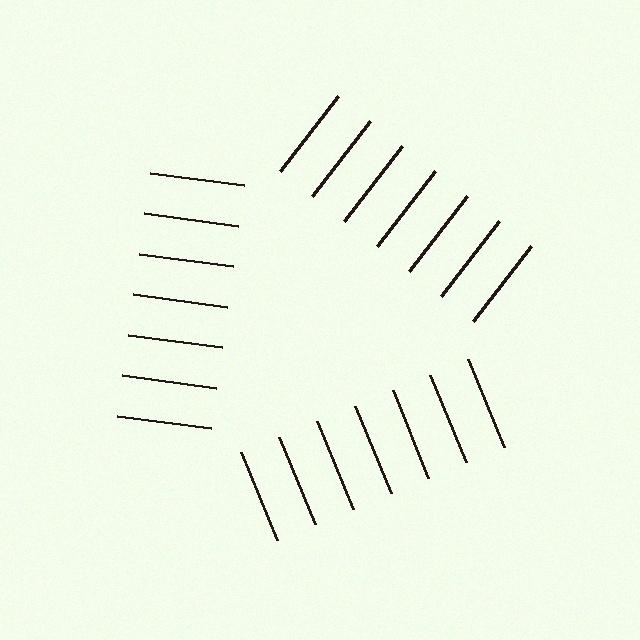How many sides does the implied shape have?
3 sides — the line-ends trace a triangle.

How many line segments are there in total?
21 — 7 along each of the 3 edges.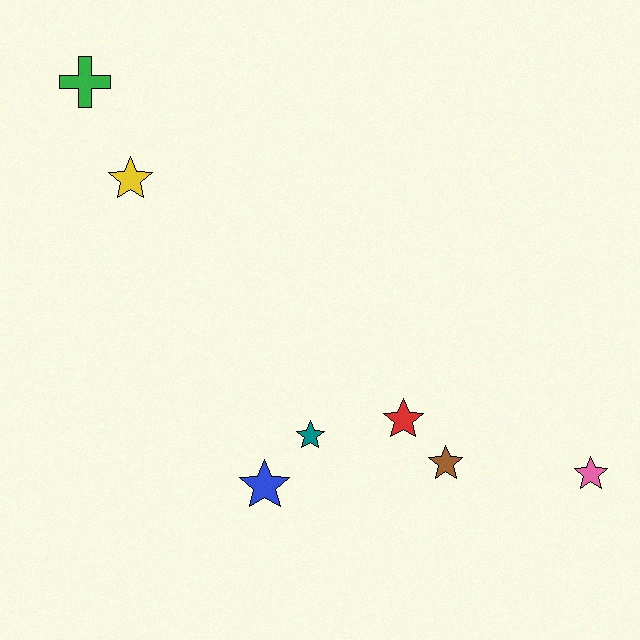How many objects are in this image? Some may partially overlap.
There are 7 objects.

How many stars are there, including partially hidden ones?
There are 6 stars.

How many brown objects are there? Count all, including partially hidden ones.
There is 1 brown object.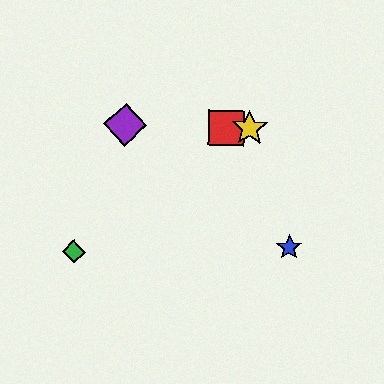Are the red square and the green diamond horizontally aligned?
No, the red square is at y≈128 and the green diamond is at y≈252.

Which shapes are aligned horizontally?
The red square, the yellow star, the purple diamond are aligned horizontally.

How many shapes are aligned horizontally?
3 shapes (the red square, the yellow star, the purple diamond) are aligned horizontally.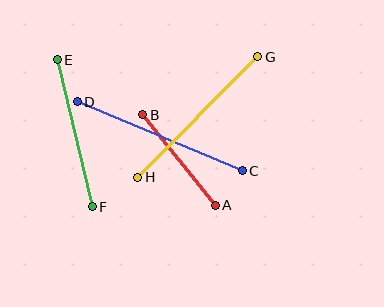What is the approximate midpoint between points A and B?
The midpoint is at approximately (179, 160) pixels.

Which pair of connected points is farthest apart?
Points C and D are farthest apart.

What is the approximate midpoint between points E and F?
The midpoint is at approximately (75, 133) pixels.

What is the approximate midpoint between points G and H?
The midpoint is at approximately (198, 117) pixels.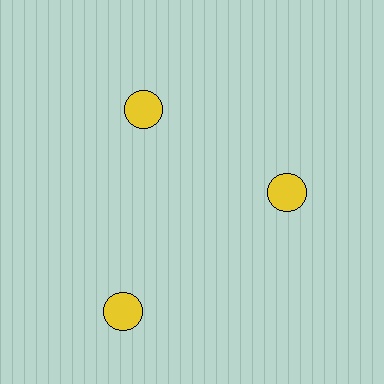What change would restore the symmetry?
The symmetry would be restored by moving it inward, back onto the ring so that all 3 circles sit at equal angles and equal distance from the center.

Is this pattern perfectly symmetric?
No. The 3 yellow circles are arranged in a ring, but one element near the 7 o'clock position is pushed outward from the center, breaking the 3-fold rotational symmetry.